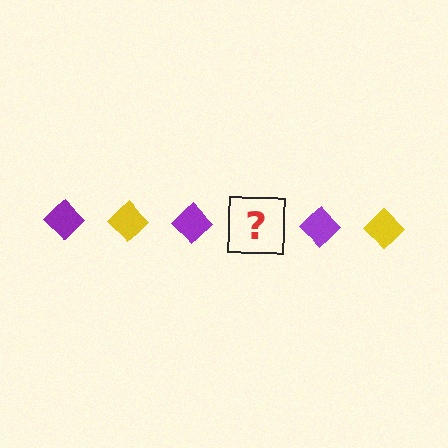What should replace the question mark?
The question mark should be replaced with a yellow diamond.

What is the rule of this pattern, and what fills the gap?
The rule is that the pattern cycles through purple, yellow diamonds. The gap should be filled with a yellow diamond.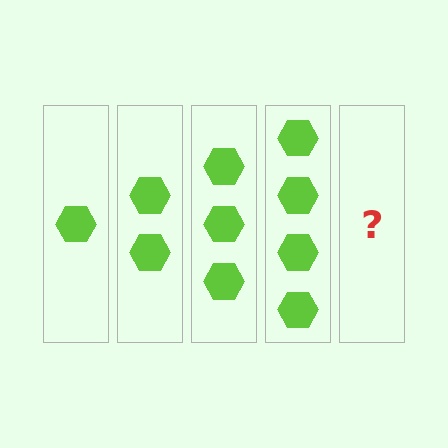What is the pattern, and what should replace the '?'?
The pattern is that each step adds one more hexagon. The '?' should be 5 hexagons.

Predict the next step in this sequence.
The next step is 5 hexagons.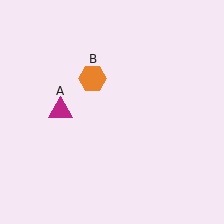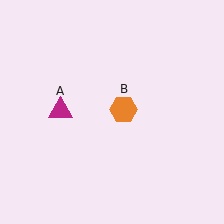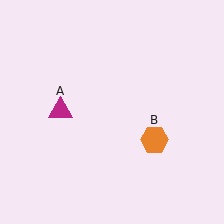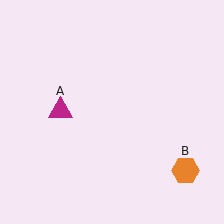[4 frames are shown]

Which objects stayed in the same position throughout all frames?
Magenta triangle (object A) remained stationary.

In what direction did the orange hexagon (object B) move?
The orange hexagon (object B) moved down and to the right.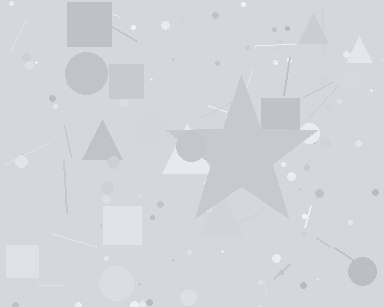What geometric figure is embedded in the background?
A star is embedded in the background.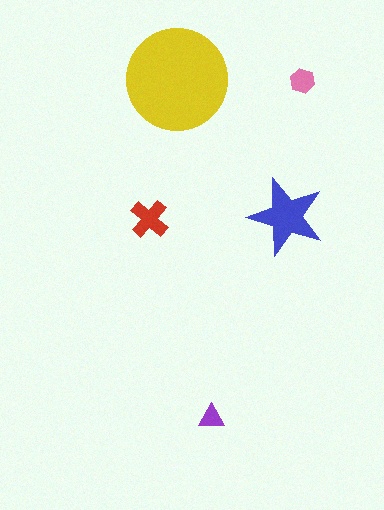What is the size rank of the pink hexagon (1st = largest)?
4th.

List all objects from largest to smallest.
The yellow circle, the blue star, the red cross, the pink hexagon, the purple triangle.